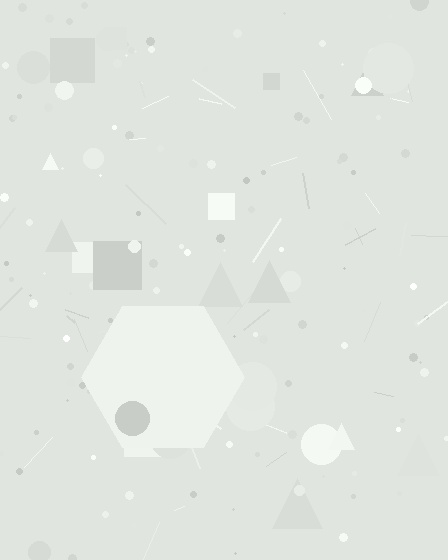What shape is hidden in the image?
A hexagon is hidden in the image.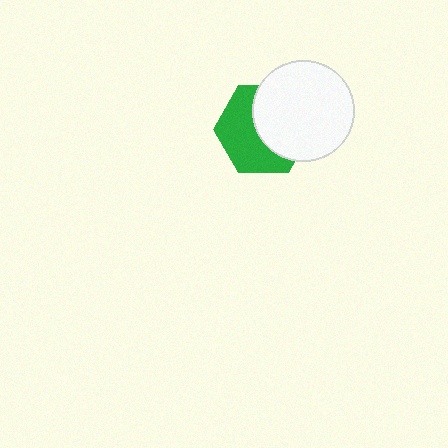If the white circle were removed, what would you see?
You would see the complete green hexagon.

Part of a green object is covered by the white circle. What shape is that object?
It is a hexagon.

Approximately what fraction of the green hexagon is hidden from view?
Roughly 49% of the green hexagon is hidden behind the white circle.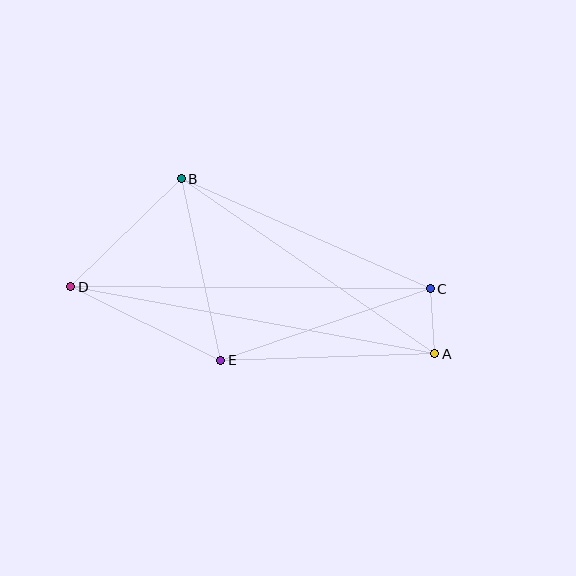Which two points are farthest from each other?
Points A and D are farthest from each other.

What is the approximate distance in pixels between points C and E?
The distance between C and E is approximately 222 pixels.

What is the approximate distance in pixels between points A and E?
The distance between A and E is approximately 214 pixels.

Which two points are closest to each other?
Points A and C are closest to each other.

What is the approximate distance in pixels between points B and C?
The distance between B and C is approximately 272 pixels.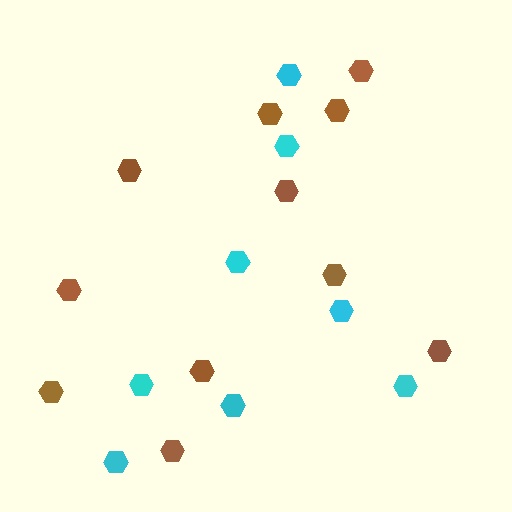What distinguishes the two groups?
There are 2 groups: one group of brown hexagons (11) and one group of cyan hexagons (8).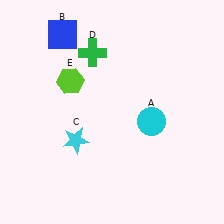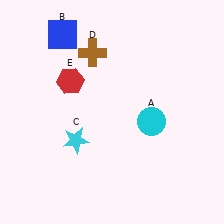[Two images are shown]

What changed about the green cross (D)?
In Image 1, D is green. In Image 2, it changed to brown.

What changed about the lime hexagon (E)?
In Image 1, E is lime. In Image 2, it changed to red.